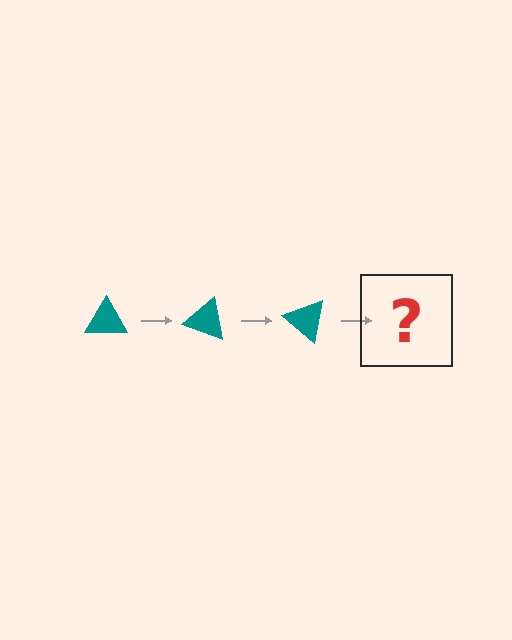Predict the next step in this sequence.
The next step is a teal triangle rotated 60 degrees.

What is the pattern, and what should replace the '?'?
The pattern is that the triangle rotates 20 degrees each step. The '?' should be a teal triangle rotated 60 degrees.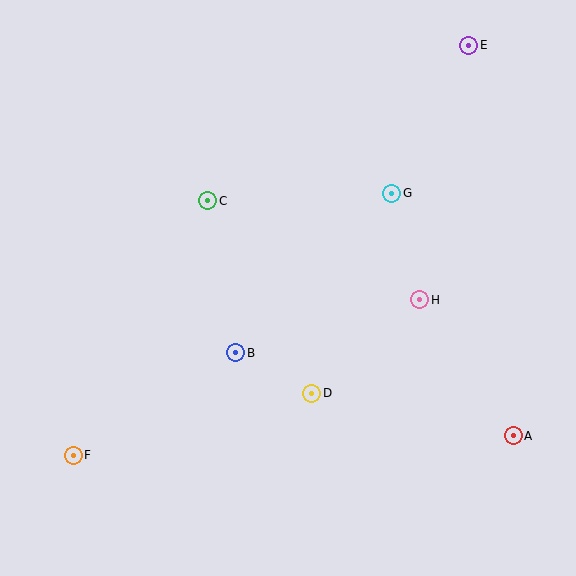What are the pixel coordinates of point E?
Point E is at (469, 45).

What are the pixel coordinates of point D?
Point D is at (312, 393).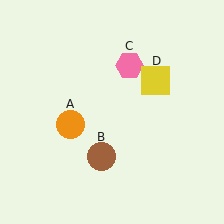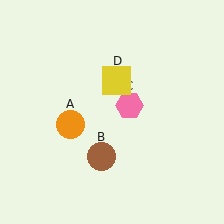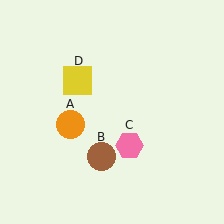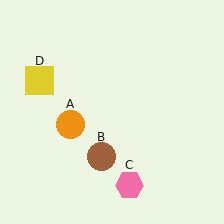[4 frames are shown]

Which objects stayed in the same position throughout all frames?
Orange circle (object A) and brown circle (object B) remained stationary.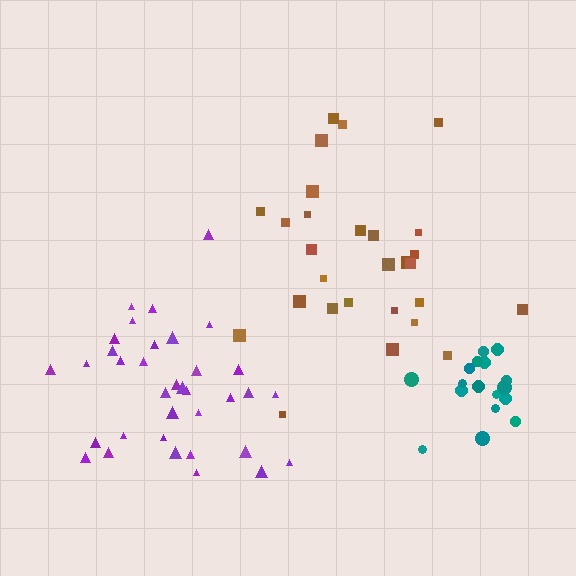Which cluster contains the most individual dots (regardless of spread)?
Purple (35).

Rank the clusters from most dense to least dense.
teal, purple, brown.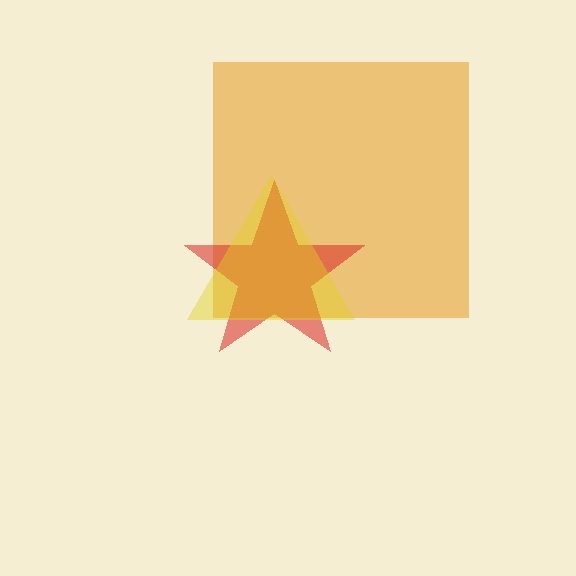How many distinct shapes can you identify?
There are 3 distinct shapes: an orange square, a red star, a yellow triangle.